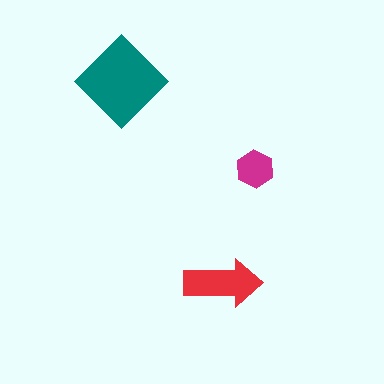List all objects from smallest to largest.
The magenta hexagon, the red arrow, the teal diamond.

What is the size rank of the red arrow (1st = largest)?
2nd.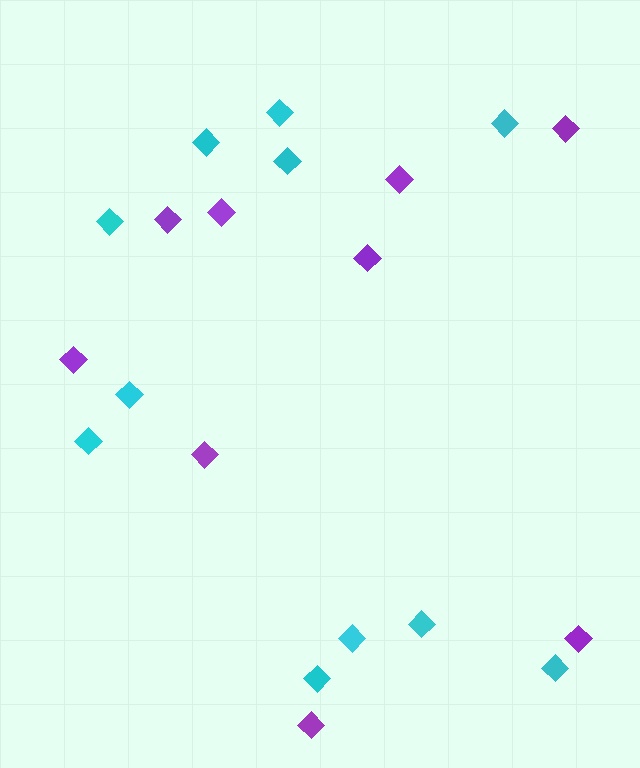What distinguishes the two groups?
There are 2 groups: one group of purple diamonds (9) and one group of cyan diamonds (11).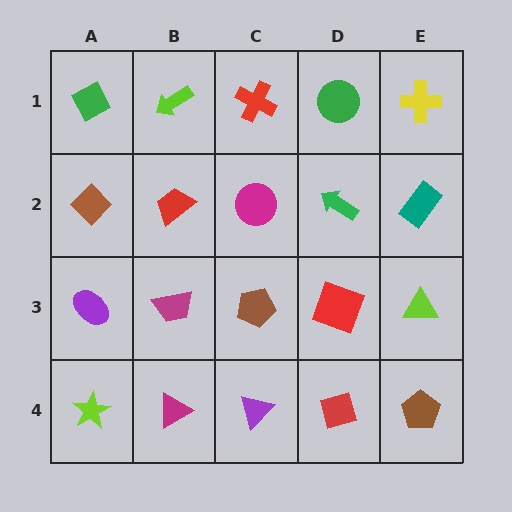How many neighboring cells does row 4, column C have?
3.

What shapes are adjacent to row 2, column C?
A red cross (row 1, column C), a brown pentagon (row 3, column C), a red trapezoid (row 2, column B), a green arrow (row 2, column D).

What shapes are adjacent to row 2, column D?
A green circle (row 1, column D), a red square (row 3, column D), a magenta circle (row 2, column C), a teal rectangle (row 2, column E).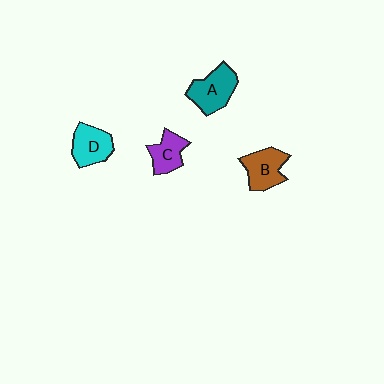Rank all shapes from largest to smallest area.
From largest to smallest: A (teal), B (brown), D (cyan), C (purple).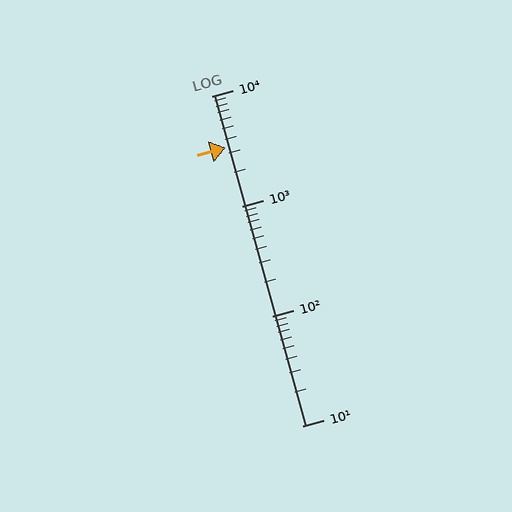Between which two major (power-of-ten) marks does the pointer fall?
The pointer is between 1000 and 10000.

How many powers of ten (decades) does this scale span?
The scale spans 3 decades, from 10 to 10000.